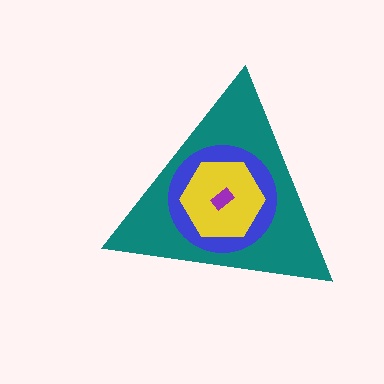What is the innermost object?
The purple rectangle.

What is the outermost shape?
The teal triangle.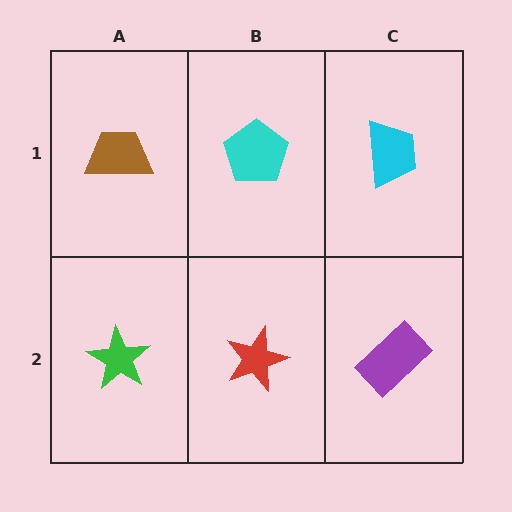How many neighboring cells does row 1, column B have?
3.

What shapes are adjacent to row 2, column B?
A cyan pentagon (row 1, column B), a green star (row 2, column A), a purple rectangle (row 2, column C).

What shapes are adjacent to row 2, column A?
A brown trapezoid (row 1, column A), a red star (row 2, column B).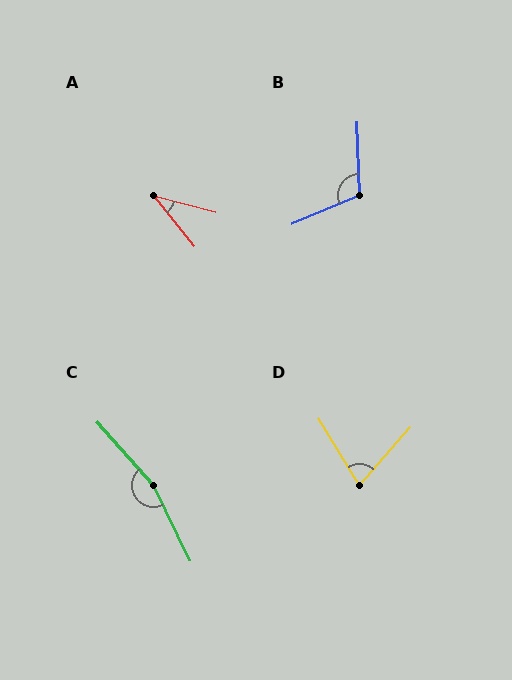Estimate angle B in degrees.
Approximately 111 degrees.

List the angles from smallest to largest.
A (36°), D (73°), B (111°), C (164°).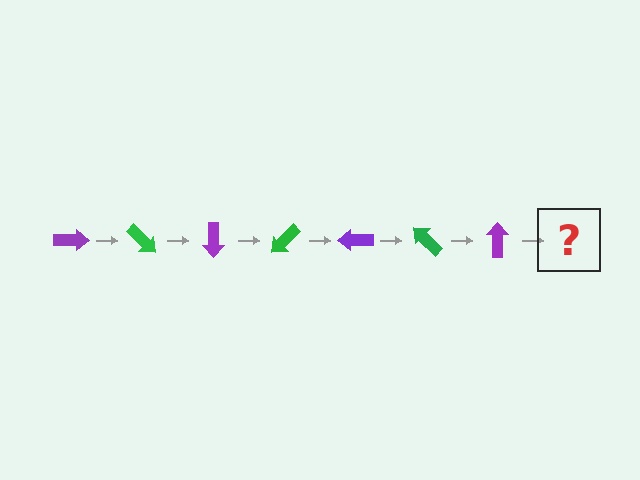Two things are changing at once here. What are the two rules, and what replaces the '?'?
The two rules are that it rotates 45 degrees each step and the color cycles through purple and green. The '?' should be a green arrow, rotated 315 degrees from the start.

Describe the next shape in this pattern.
It should be a green arrow, rotated 315 degrees from the start.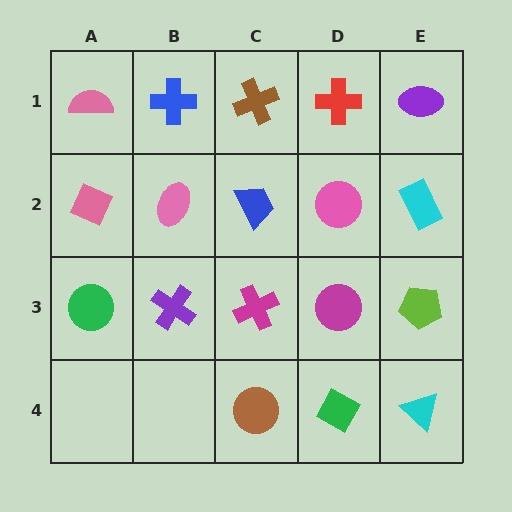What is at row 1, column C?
A brown cross.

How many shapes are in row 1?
5 shapes.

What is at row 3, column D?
A magenta circle.